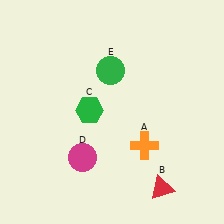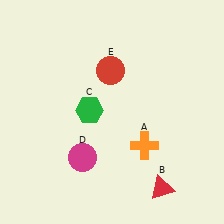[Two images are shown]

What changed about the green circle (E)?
In Image 1, E is green. In Image 2, it changed to red.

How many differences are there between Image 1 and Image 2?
There is 1 difference between the two images.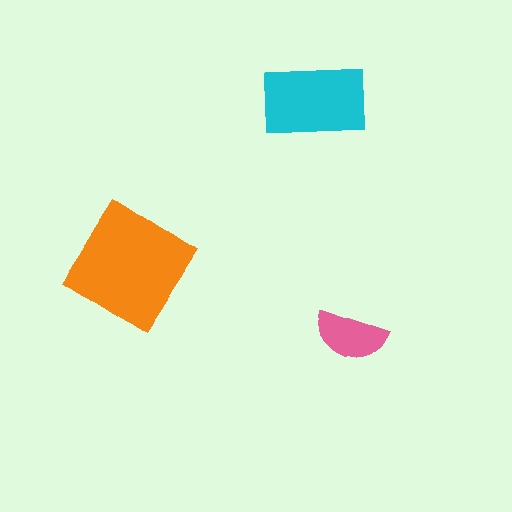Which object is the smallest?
The pink semicircle.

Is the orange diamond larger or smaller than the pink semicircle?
Larger.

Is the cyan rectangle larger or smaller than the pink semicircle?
Larger.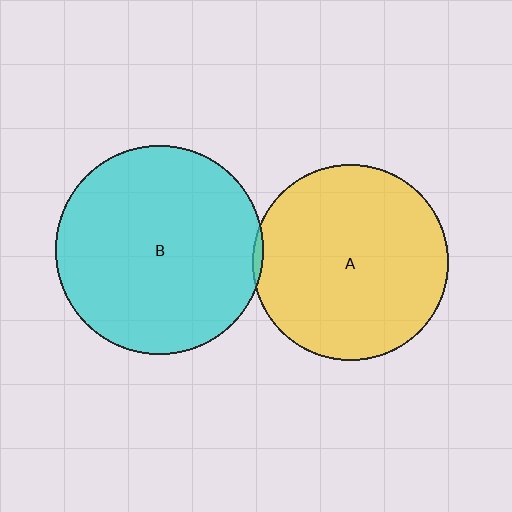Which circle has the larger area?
Circle B (cyan).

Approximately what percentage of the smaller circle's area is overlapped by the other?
Approximately 5%.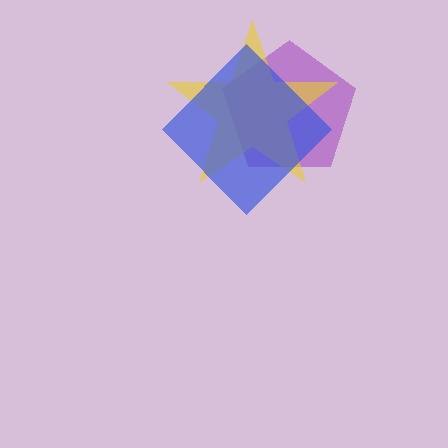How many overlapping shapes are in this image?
There are 3 overlapping shapes in the image.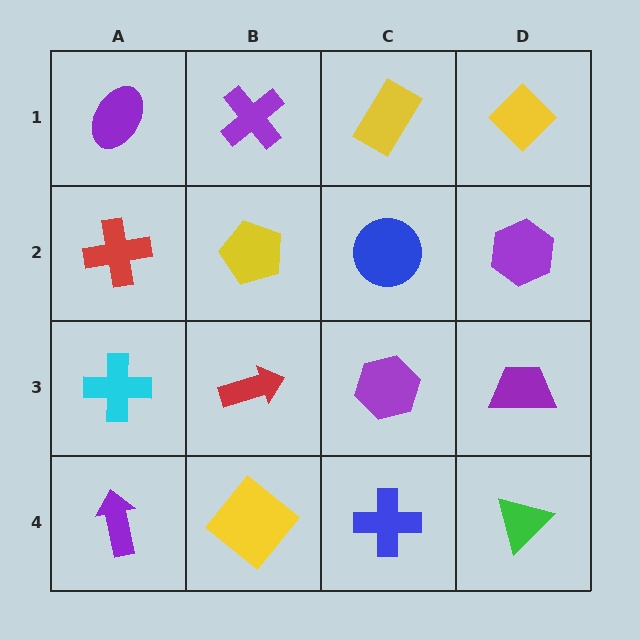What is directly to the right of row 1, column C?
A yellow diamond.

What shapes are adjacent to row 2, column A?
A purple ellipse (row 1, column A), a cyan cross (row 3, column A), a yellow pentagon (row 2, column B).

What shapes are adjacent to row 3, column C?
A blue circle (row 2, column C), a blue cross (row 4, column C), a red arrow (row 3, column B), a purple trapezoid (row 3, column D).